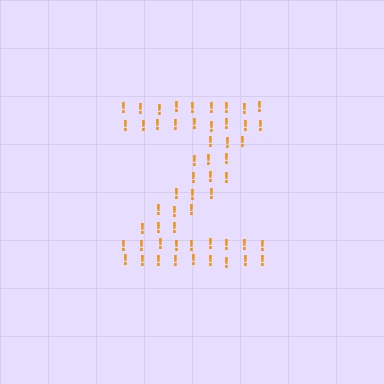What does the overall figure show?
The overall figure shows the letter Z.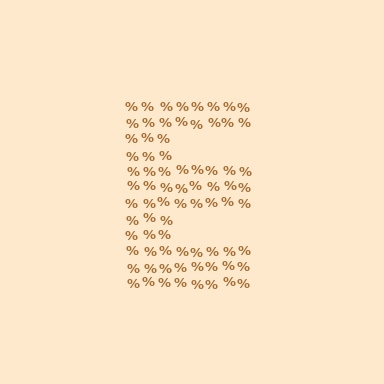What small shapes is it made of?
It is made of small percent signs.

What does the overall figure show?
The overall figure shows the letter E.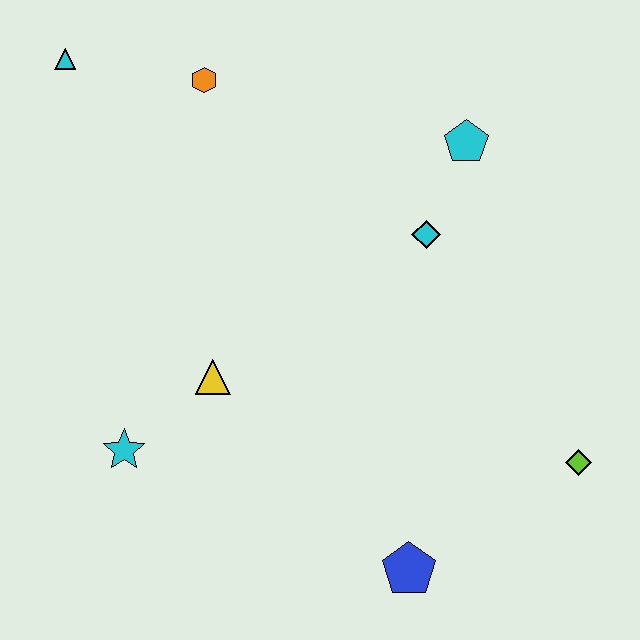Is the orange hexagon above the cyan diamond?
Yes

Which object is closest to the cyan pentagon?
The cyan diamond is closest to the cyan pentagon.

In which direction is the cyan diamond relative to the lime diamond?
The cyan diamond is above the lime diamond.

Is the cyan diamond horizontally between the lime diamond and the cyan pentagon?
No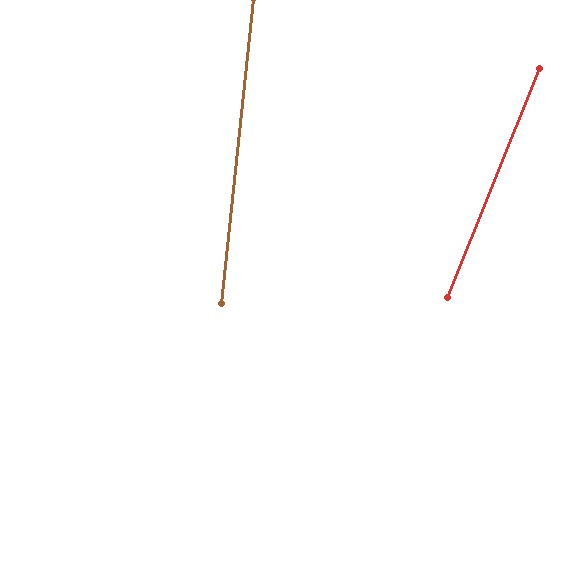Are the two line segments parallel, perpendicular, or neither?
Neither parallel nor perpendicular — they differ by about 16°.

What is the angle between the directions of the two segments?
Approximately 16 degrees.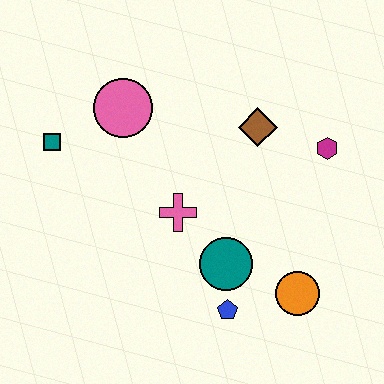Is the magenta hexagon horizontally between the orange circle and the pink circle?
No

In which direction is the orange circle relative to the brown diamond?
The orange circle is below the brown diamond.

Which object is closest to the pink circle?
The teal square is closest to the pink circle.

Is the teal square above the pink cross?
Yes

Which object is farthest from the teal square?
The orange circle is farthest from the teal square.